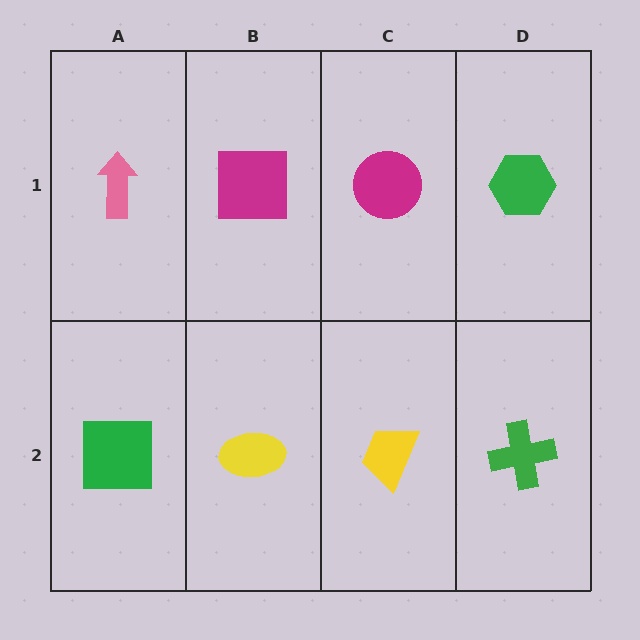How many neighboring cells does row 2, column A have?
2.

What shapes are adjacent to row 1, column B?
A yellow ellipse (row 2, column B), a pink arrow (row 1, column A), a magenta circle (row 1, column C).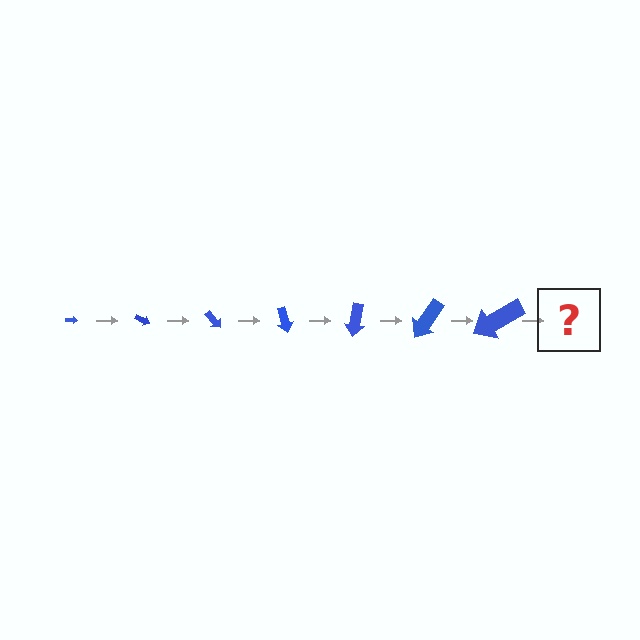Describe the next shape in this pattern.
It should be an arrow, larger than the previous one and rotated 175 degrees from the start.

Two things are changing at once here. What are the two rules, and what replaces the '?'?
The two rules are that the arrow grows larger each step and it rotates 25 degrees each step. The '?' should be an arrow, larger than the previous one and rotated 175 degrees from the start.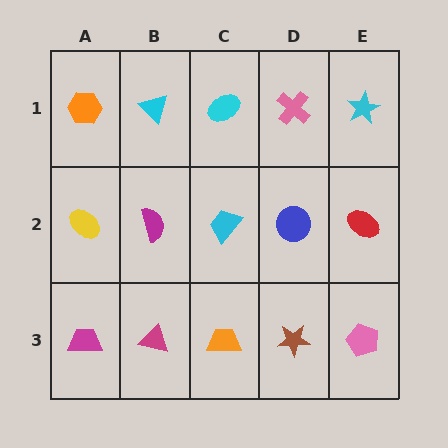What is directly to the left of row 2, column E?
A blue circle.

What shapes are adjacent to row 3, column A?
A yellow ellipse (row 2, column A), a magenta triangle (row 3, column B).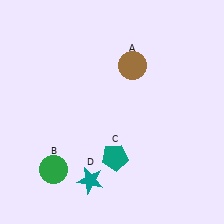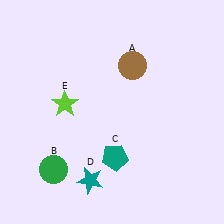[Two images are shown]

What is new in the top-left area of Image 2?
A lime star (E) was added in the top-left area of Image 2.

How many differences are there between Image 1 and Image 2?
There is 1 difference between the two images.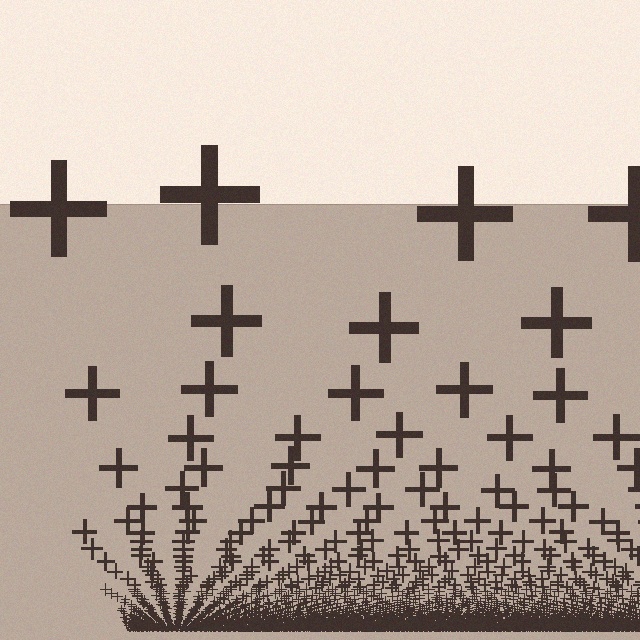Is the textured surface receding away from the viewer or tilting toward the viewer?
The surface appears to tilt toward the viewer. Texture elements get larger and sparser toward the top.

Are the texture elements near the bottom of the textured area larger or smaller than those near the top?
Smaller. The gradient is inverted — elements near the bottom are smaller and denser.